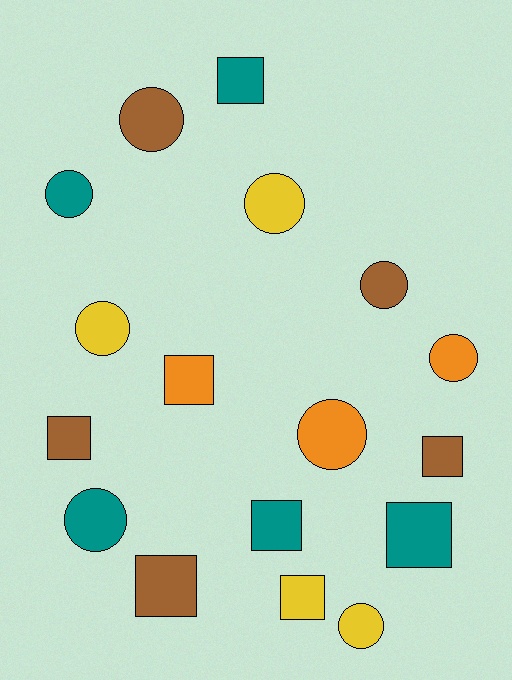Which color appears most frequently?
Brown, with 5 objects.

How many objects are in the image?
There are 17 objects.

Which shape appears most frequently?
Circle, with 9 objects.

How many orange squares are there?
There is 1 orange square.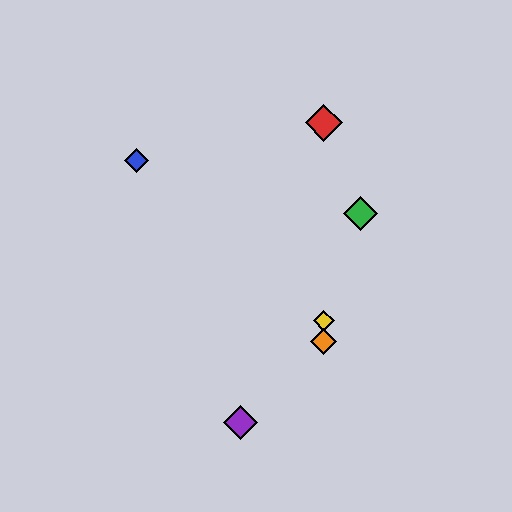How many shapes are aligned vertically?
3 shapes (the red diamond, the yellow diamond, the orange diamond) are aligned vertically.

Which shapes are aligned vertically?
The red diamond, the yellow diamond, the orange diamond are aligned vertically.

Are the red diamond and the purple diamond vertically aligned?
No, the red diamond is at x≈324 and the purple diamond is at x≈241.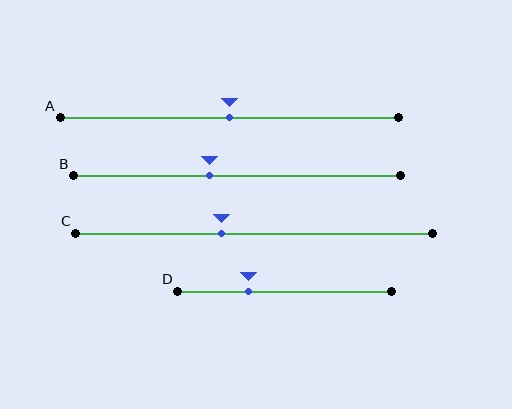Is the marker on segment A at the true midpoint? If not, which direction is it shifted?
Yes, the marker on segment A is at the true midpoint.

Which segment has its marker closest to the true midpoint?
Segment A has its marker closest to the true midpoint.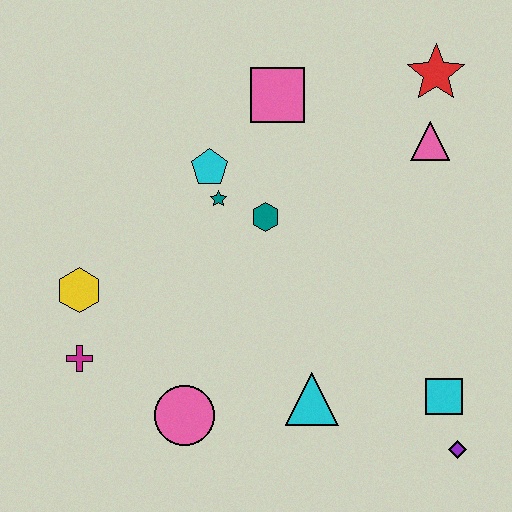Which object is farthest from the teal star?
The purple diamond is farthest from the teal star.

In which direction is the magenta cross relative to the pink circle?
The magenta cross is to the left of the pink circle.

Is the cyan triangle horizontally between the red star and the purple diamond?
No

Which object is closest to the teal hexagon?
The teal star is closest to the teal hexagon.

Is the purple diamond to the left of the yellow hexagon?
No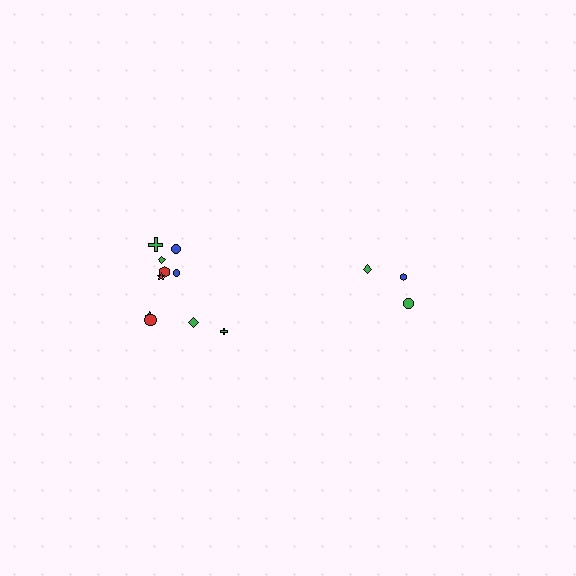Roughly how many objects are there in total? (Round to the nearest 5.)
Roughly 15 objects in total.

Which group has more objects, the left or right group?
The left group.